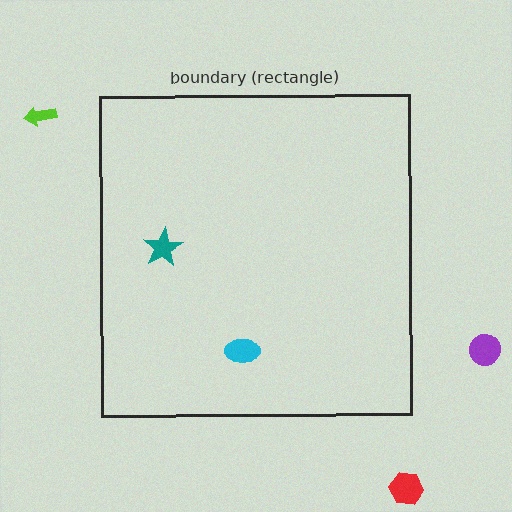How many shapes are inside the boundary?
2 inside, 3 outside.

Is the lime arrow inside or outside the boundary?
Outside.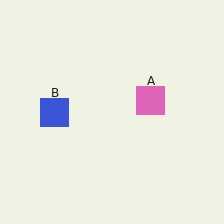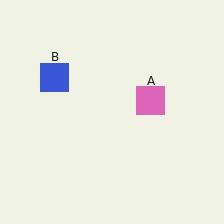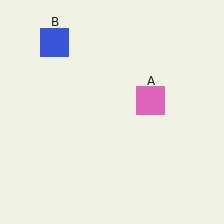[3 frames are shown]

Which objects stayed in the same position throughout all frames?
Pink square (object A) remained stationary.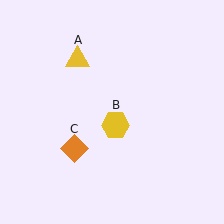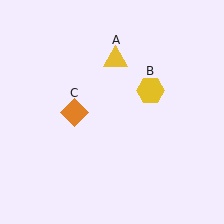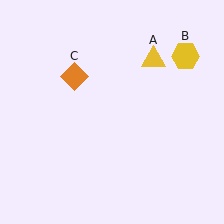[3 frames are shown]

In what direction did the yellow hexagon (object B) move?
The yellow hexagon (object B) moved up and to the right.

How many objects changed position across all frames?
3 objects changed position: yellow triangle (object A), yellow hexagon (object B), orange diamond (object C).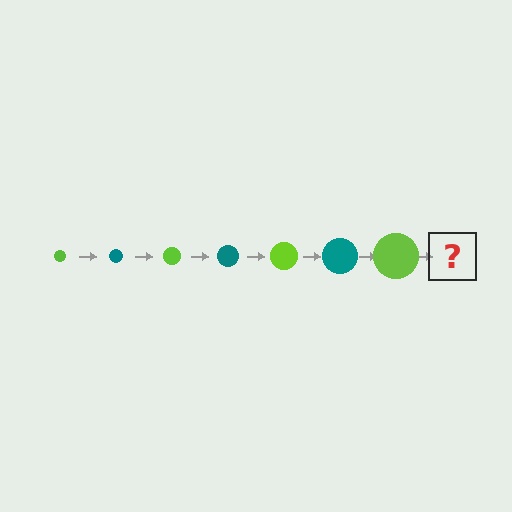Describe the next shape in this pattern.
It should be a teal circle, larger than the previous one.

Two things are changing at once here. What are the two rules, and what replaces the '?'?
The two rules are that the circle grows larger each step and the color cycles through lime and teal. The '?' should be a teal circle, larger than the previous one.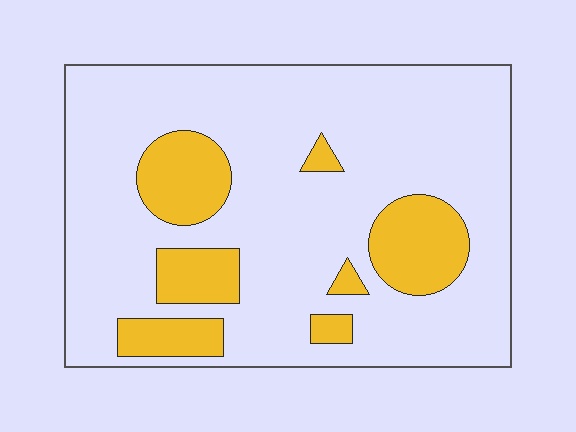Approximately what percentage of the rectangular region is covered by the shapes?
Approximately 20%.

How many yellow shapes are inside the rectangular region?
7.